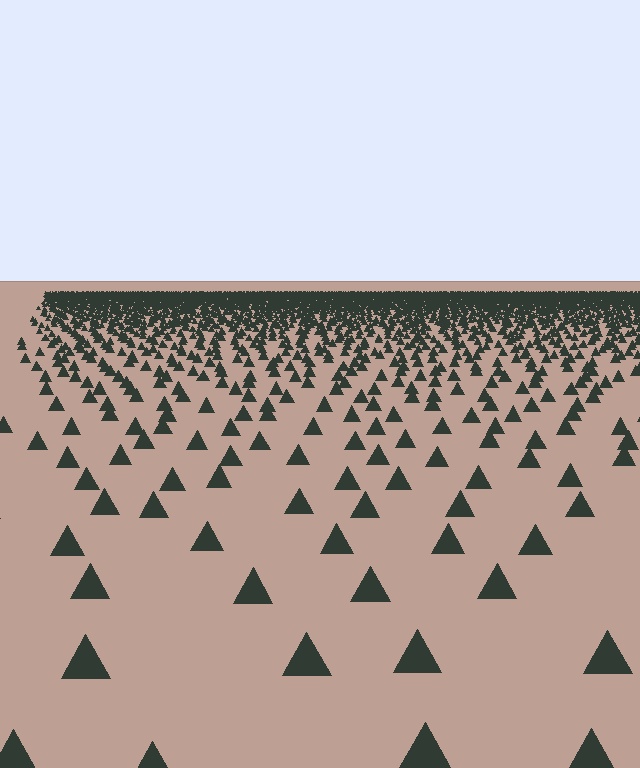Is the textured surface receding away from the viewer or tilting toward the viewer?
The surface is receding away from the viewer. Texture elements get smaller and denser toward the top.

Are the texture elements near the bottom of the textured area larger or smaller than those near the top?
Larger. Near the bottom, elements are closer to the viewer and appear at a bigger on-screen size.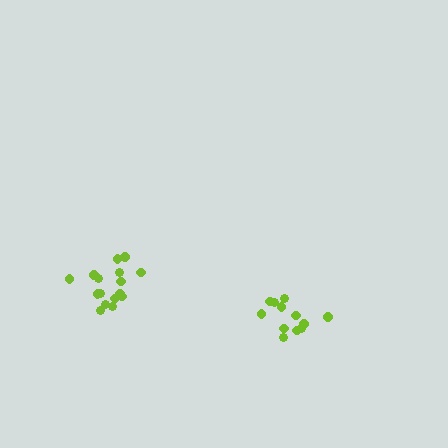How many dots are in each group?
Group 1: 12 dots, Group 2: 16 dots (28 total).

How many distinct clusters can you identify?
There are 2 distinct clusters.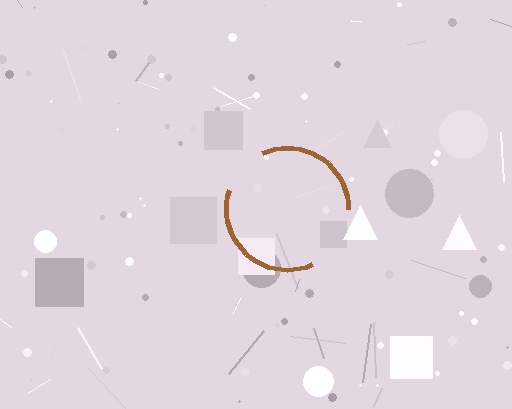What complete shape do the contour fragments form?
The contour fragments form a circle.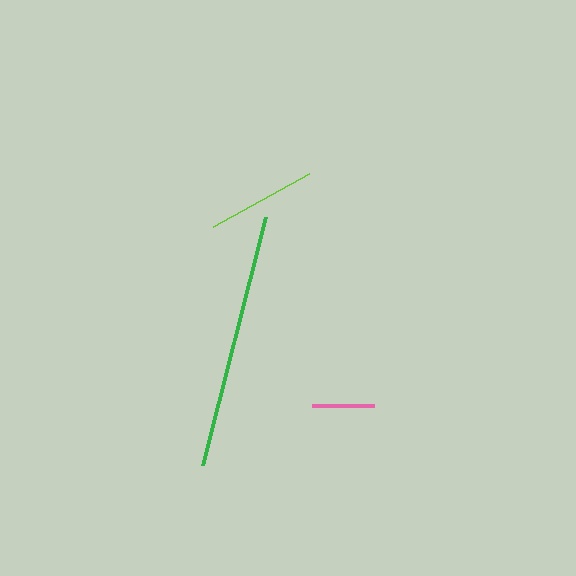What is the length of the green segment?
The green segment is approximately 256 pixels long.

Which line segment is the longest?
The green line is the longest at approximately 256 pixels.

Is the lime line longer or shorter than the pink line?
The lime line is longer than the pink line.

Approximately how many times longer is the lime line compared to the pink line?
The lime line is approximately 1.8 times the length of the pink line.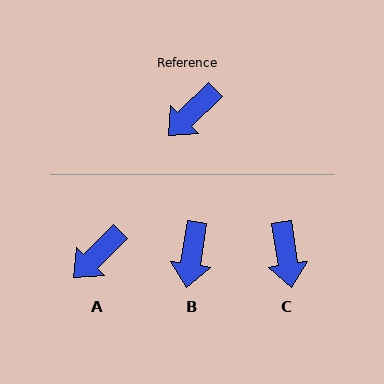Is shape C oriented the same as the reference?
No, it is off by about 54 degrees.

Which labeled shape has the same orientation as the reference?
A.